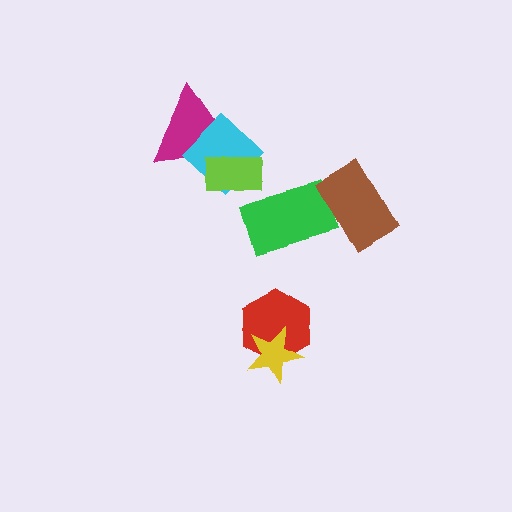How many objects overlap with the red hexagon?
1 object overlaps with the red hexagon.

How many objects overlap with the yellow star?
1 object overlaps with the yellow star.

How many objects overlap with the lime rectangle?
2 objects overlap with the lime rectangle.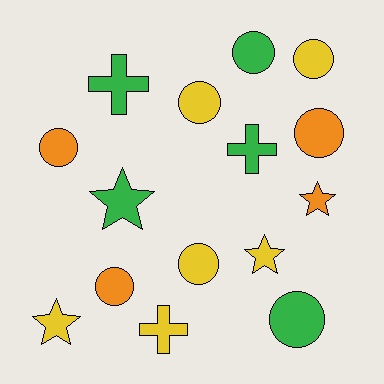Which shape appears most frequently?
Circle, with 8 objects.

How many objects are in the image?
There are 15 objects.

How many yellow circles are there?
There are 3 yellow circles.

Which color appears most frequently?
Yellow, with 6 objects.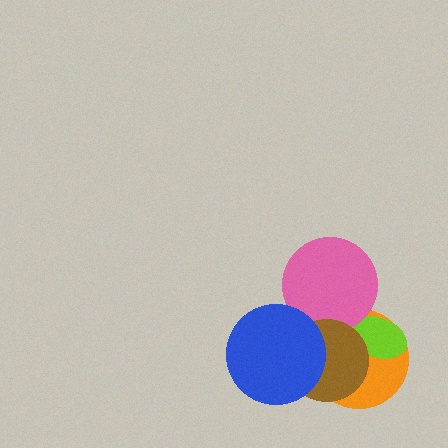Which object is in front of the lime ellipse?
The brown circle is in front of the lime ellipse.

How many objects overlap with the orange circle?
5 objects overlap with the orange circle.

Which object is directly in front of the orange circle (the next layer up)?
The lime ellipse is directly in front of the orange circle.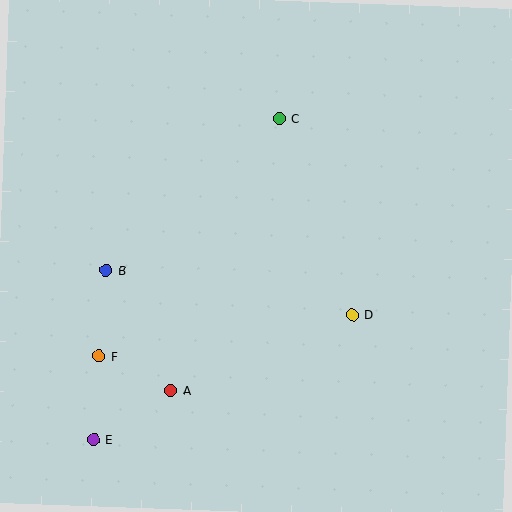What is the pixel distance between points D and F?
The distance between D and F is 256 pixels.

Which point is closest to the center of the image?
Point D at (352, 315) is closest to the center.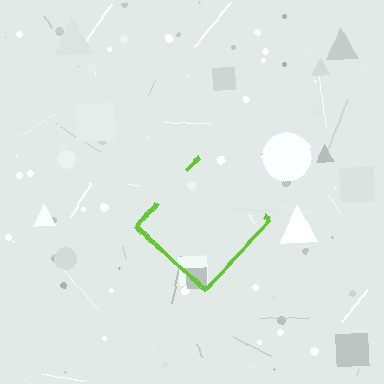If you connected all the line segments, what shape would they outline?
They would outline a diamond.